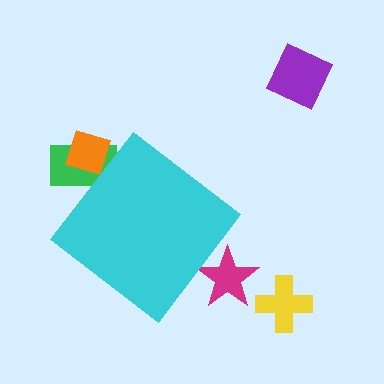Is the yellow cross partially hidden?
No, the yellow cross is fully visible.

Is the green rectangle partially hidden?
Yes, the green rectangle is partially hidden behind the cyan diamond.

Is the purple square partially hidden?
No, the purple square is fully visible.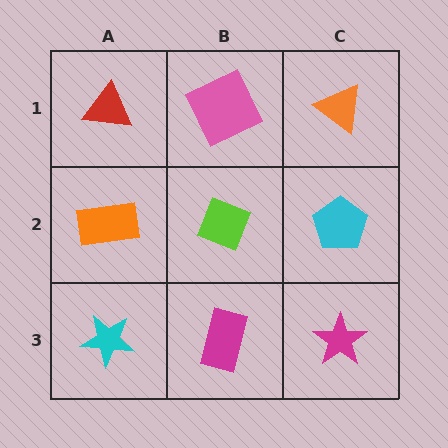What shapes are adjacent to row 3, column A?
An orange rectangle (row 2, column A), a magenta rectangle (row 3, column B).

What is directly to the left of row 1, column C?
A pink square.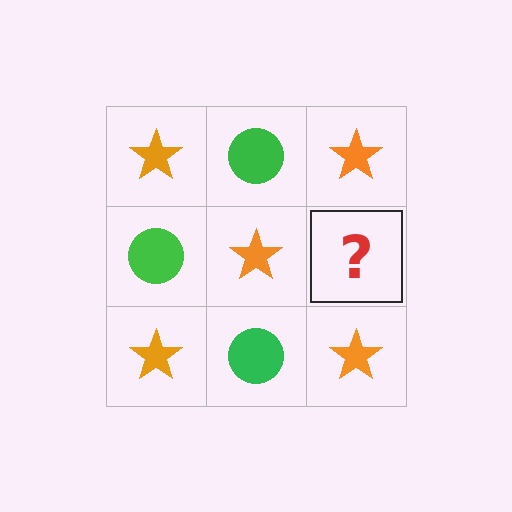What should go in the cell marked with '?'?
The missing cell should contain a green circle.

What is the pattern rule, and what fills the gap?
The rule is that it alternates orange star and green circle in a checkerboard pattern. The gap should be filled with a green circle.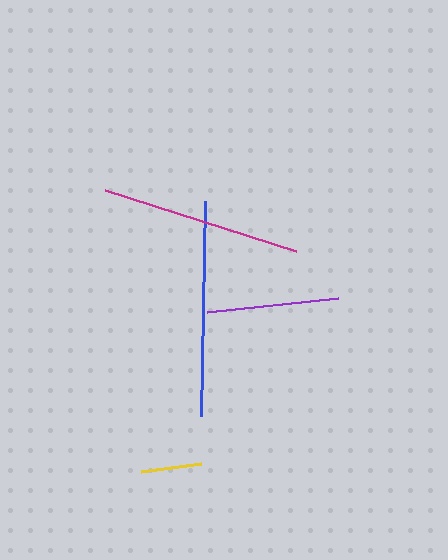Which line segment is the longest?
The blue line is the longest at approximately 215 pixels.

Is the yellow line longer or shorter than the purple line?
The purple line is longer than the yellow line.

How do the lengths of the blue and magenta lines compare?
The blue and magenta lines are approximately the same length.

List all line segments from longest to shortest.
From longest to shortest: blue, magenta, purple, yellow.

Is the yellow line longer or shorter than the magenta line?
The magenta line is longer than the yellow line.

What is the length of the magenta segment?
The magenta segment is approximately 200 pixels long.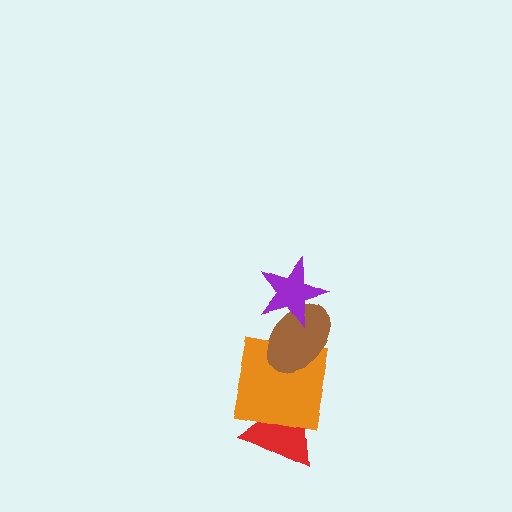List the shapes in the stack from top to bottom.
From top to bottom: the purple star, the brown ellipse, the orange square, the red triangle.